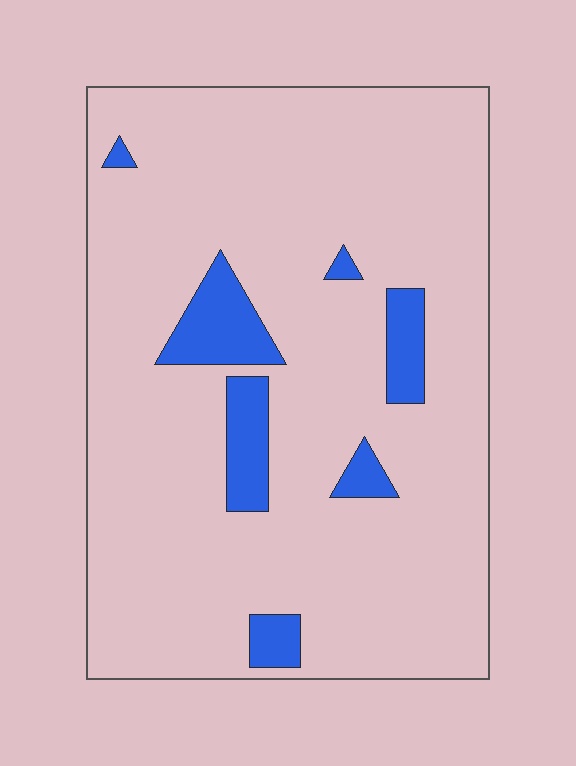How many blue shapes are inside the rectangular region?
7.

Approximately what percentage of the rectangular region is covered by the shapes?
Approximately 10%.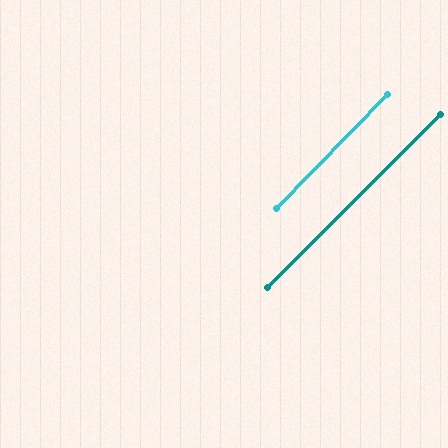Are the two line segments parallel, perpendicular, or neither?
Parallel — their directions differ by only 0.9°.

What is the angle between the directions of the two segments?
Approximately 1 degree.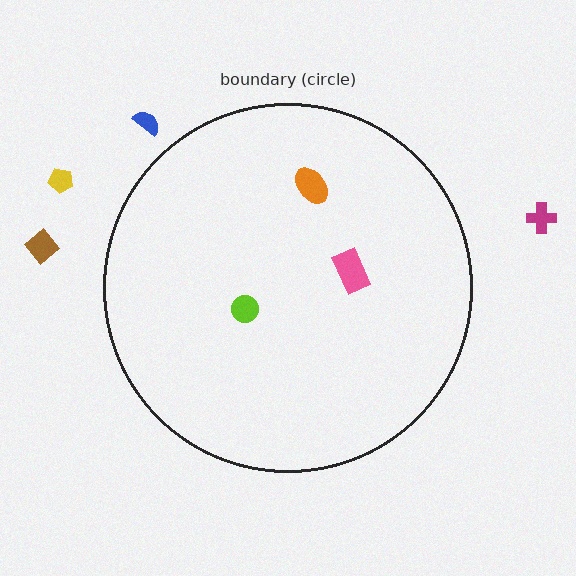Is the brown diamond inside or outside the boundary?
Outside.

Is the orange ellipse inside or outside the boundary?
Inside.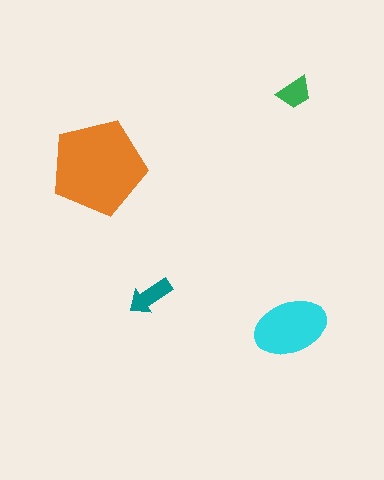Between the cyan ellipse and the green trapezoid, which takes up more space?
The cyan ellipse.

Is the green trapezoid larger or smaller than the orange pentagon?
Smaller.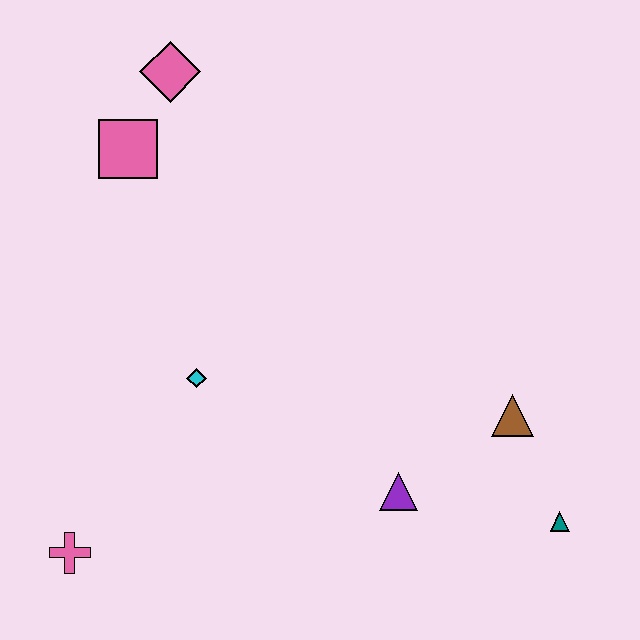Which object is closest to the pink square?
The pink diamond is closest to the pink square.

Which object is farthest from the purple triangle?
The pink diamond is farthest from the purple triangle.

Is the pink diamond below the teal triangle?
No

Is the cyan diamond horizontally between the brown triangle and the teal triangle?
No